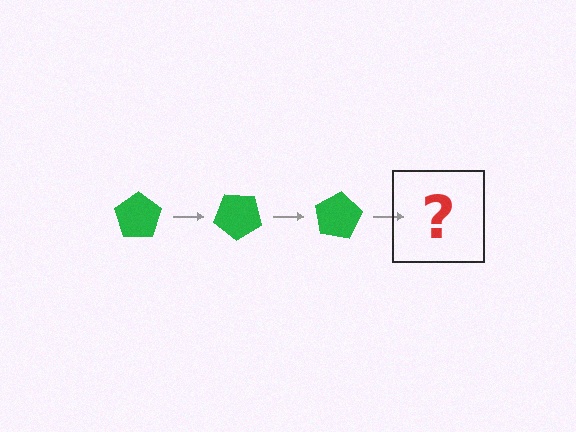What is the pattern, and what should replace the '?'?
The pattern is that the pentagon rotates 40 degrees each step. The '?' should be a green pentagon rotated 120 degrees.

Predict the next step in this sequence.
The next step is a green pentagon rotated 120 degrees.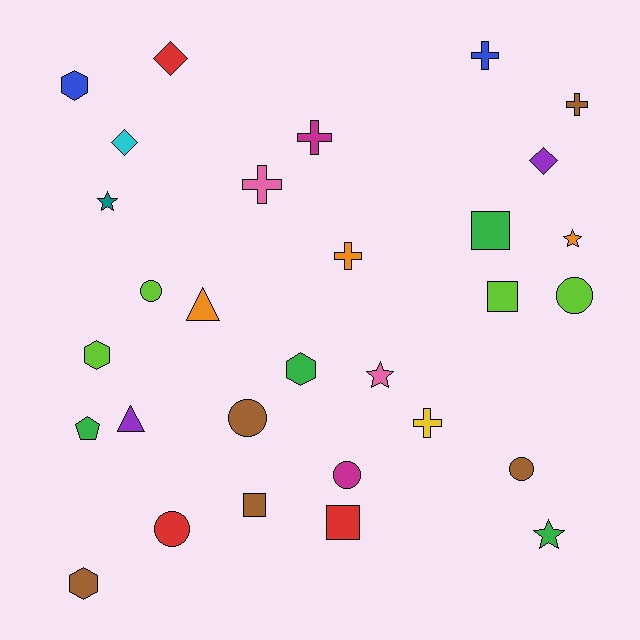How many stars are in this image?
There are 4 stars.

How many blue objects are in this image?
There are 2 blue objects.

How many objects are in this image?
There are 30 objects.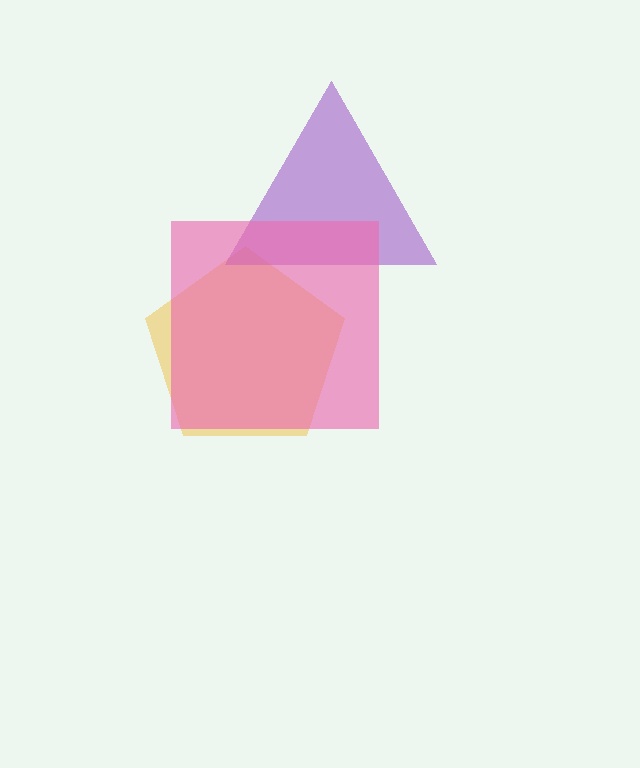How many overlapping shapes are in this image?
There are 3 overlapping shapes in the image.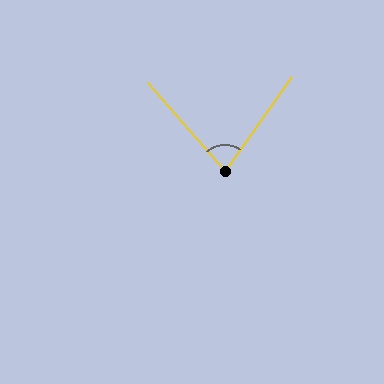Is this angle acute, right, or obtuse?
It is acute.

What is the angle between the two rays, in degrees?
Approximately 77 degrees.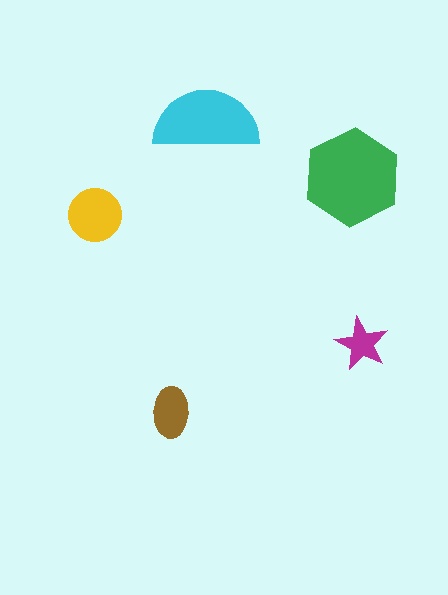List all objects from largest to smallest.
The green hexagon, the cyan semicircle, the yellow circle, the brown ellipse, the magenta star.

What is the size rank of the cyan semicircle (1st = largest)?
2nd.